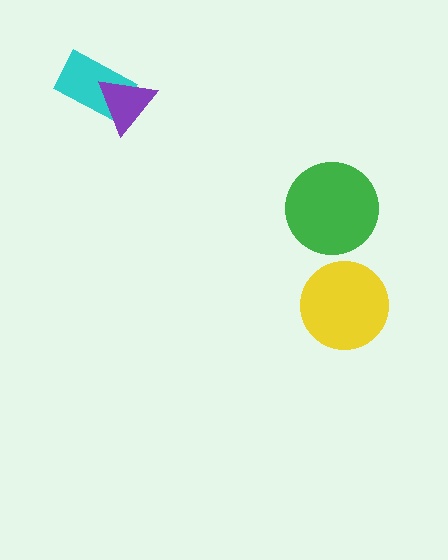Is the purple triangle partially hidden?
No, no other shape covers it.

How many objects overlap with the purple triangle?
1 object overlaps with the purple triangle.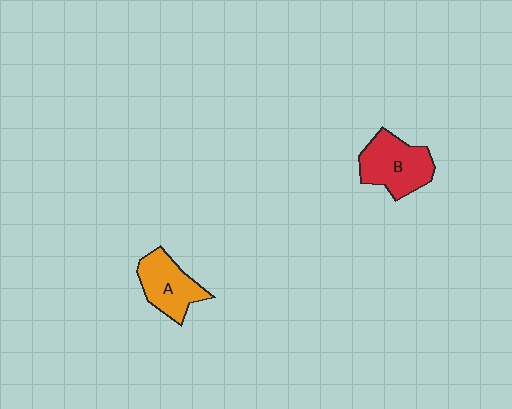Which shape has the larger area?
Shape B (red).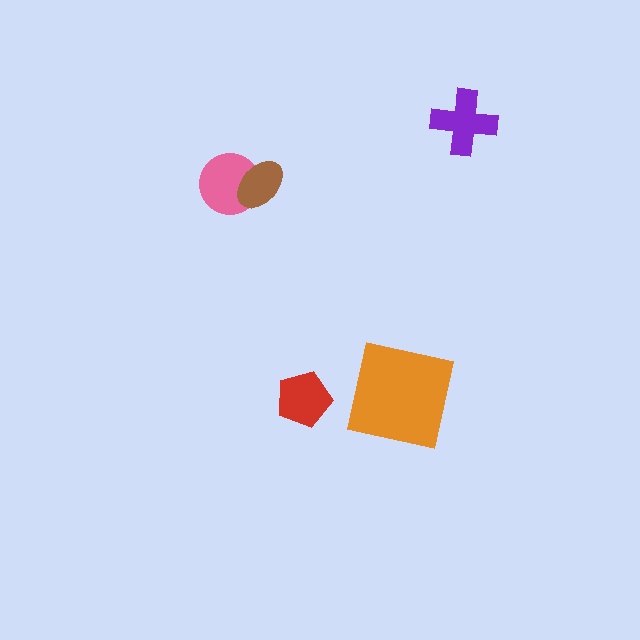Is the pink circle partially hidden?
Yes, it is partially covered by another shape.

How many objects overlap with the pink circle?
1 object overlaps with the pink circle.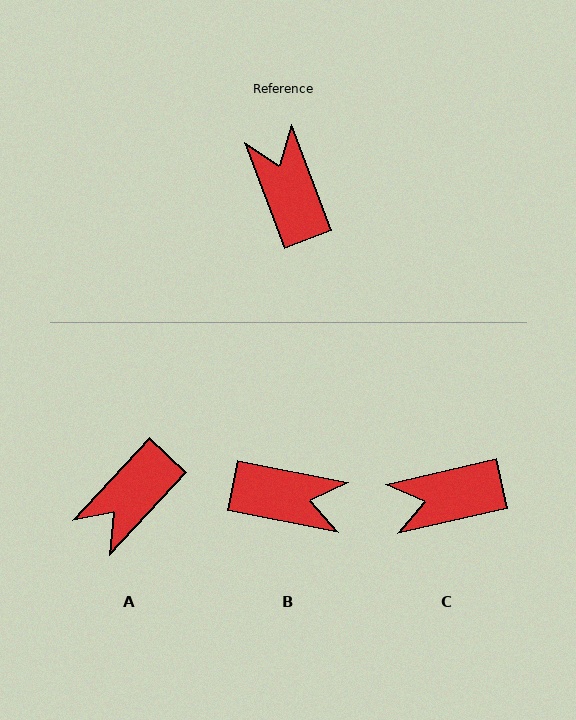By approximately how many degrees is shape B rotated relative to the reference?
Approximately 122 degrees clockwise.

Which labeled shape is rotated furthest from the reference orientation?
B, about 122 degrees away.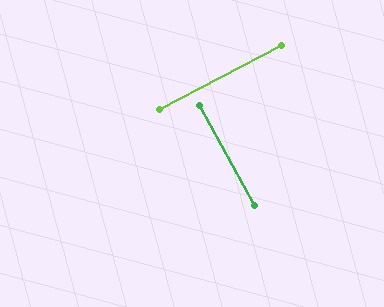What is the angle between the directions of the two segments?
Approximately 88 degrees.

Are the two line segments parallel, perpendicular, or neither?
Perpendicular — they meet at approximately 88°.